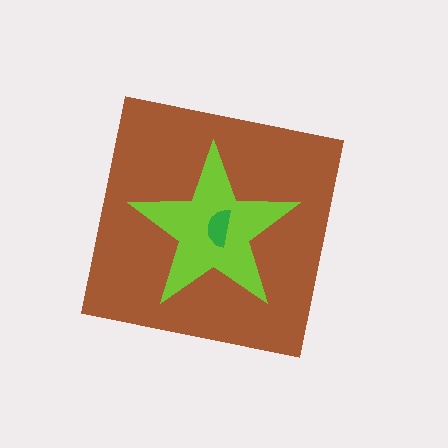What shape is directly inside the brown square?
The lime star.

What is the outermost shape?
The brown square.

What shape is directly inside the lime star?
The green semicircle.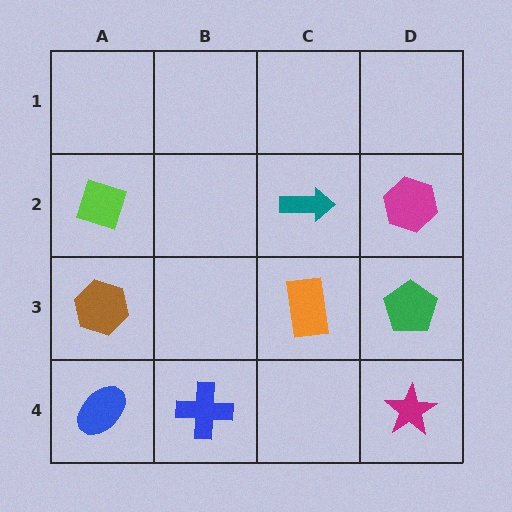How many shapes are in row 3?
3 shapes.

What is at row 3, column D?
A green pentagon.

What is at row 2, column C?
A teal arrow.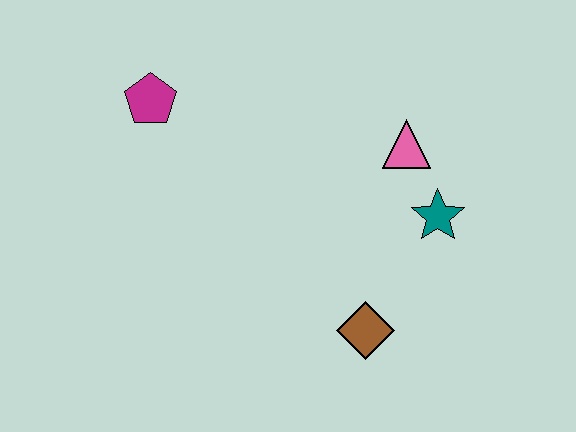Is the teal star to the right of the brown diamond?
Yes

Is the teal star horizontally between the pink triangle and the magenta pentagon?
No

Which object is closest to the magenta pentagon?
The pink triangle is closest to the magenta pentagon.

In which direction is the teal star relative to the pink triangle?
The teal star is below the pink triangle.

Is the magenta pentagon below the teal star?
No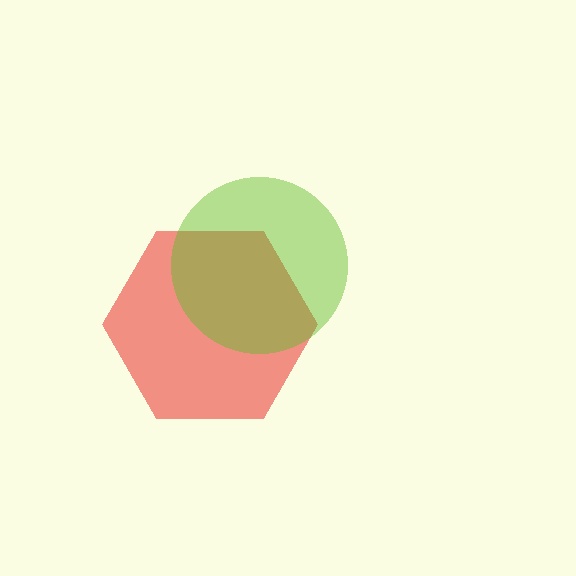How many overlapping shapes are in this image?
There are 2 overlapping shapes in the image.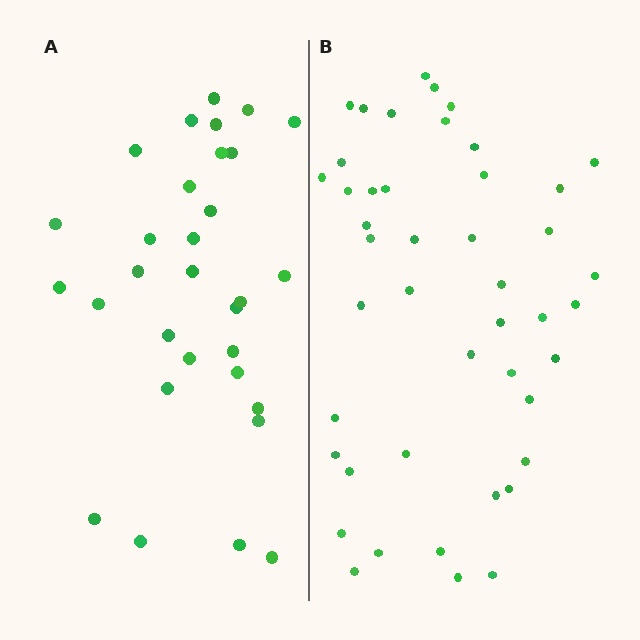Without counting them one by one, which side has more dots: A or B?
Region B (the right region) has more dots.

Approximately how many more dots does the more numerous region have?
Region B has approximately 15 more dots than region A.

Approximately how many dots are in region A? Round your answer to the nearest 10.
About 30 dots. (The exact count is 31, which rounds to 30.)